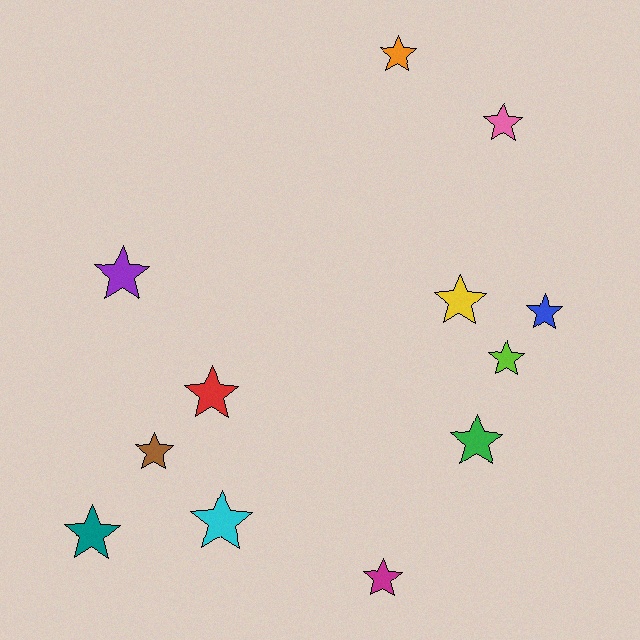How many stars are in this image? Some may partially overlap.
There are 12 stars.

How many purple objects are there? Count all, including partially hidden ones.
There is 1 purple object.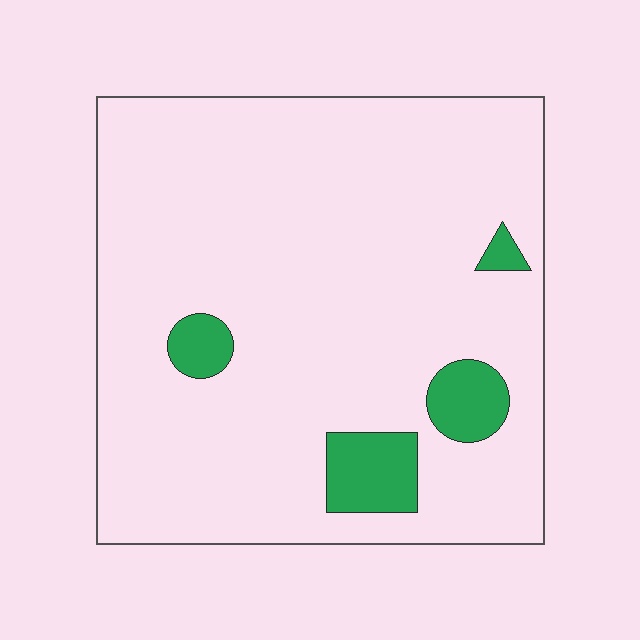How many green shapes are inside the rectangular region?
4.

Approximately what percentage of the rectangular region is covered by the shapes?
Approximately 10%.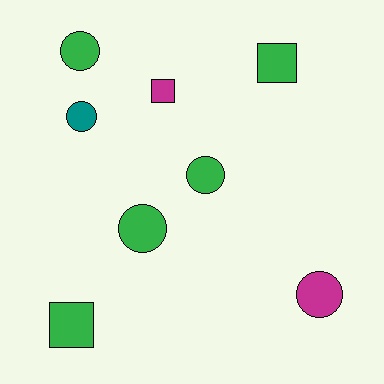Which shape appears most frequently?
Circle, with 5 objects.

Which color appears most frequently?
Green, with 5 objects.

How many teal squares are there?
There are no teal squares.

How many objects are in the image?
There are 8 objects.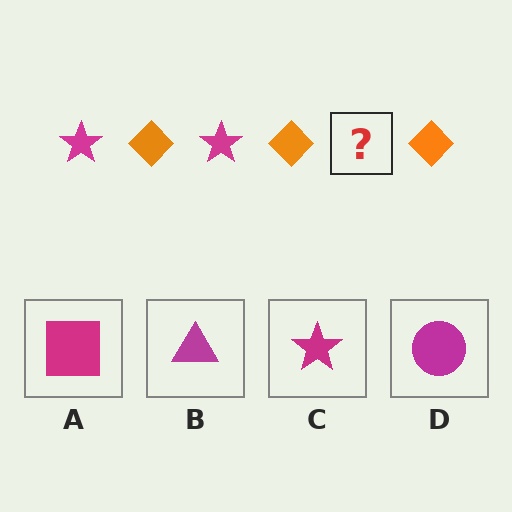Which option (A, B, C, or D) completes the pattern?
C.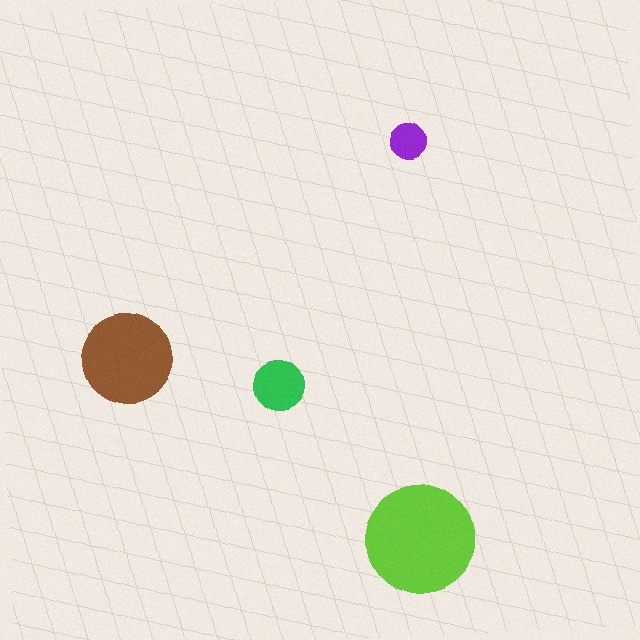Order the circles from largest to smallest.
the lime one, the brown one, the green one, the purple one.